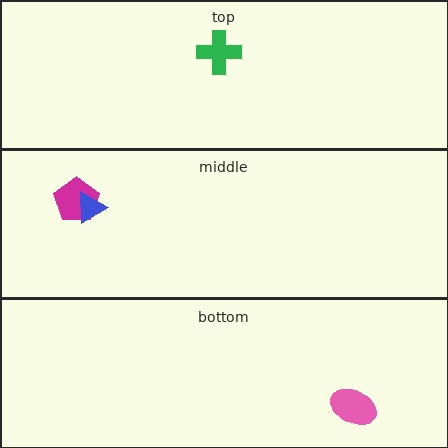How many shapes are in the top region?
1.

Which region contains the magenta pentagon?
The middle region.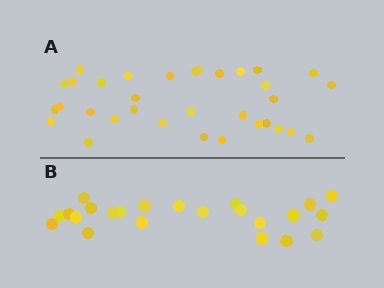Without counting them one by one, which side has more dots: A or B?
Region A (the top region) has more dots.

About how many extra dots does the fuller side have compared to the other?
Region A has roughly 10 or so more dots than region B.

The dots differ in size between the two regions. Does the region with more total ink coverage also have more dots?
No. Region B has more total ink coverage because its dots are larger, but region A actually contains more individual dots. Total area can be misleading — the number of items is what matters here.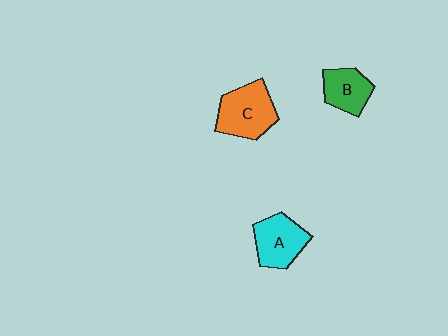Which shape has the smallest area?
Shape B (green).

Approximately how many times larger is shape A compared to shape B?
Approximately 1.3 times.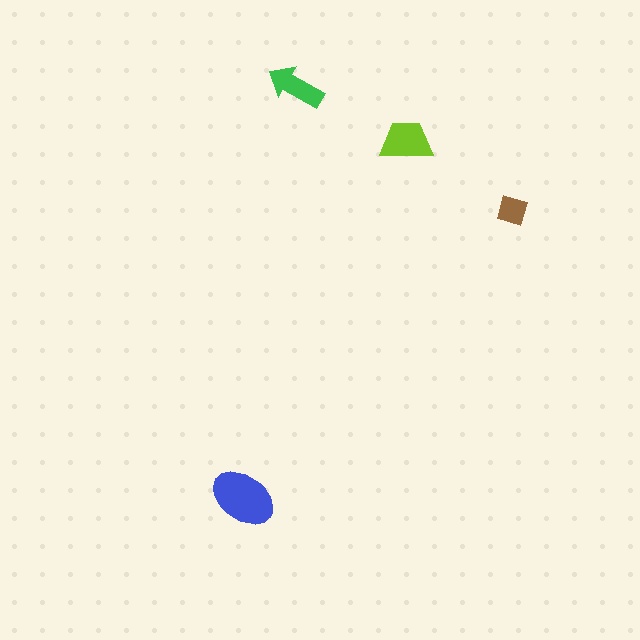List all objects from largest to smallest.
The blue ellipse, the lime trapezoid, the green arrow, the brown diamond.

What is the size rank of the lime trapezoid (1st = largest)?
2nd.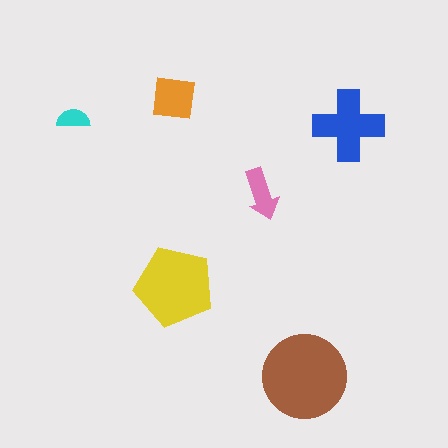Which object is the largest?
The brown circle.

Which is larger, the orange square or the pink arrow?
The orange square.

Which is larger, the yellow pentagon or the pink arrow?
The yellow pentagon.